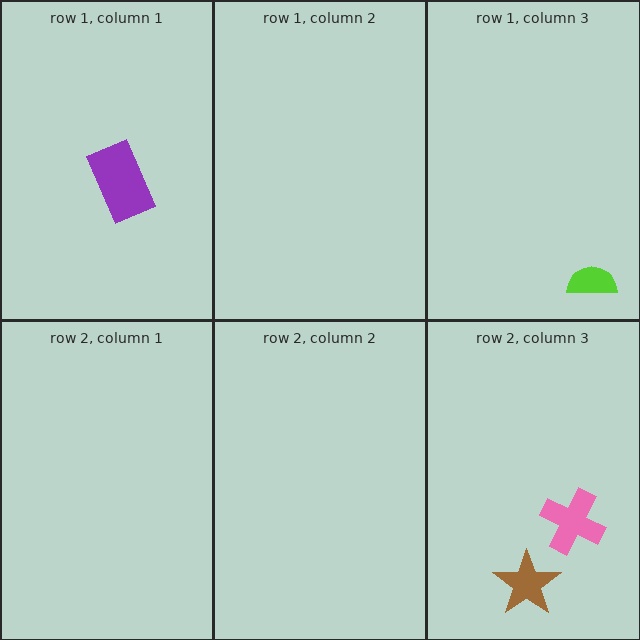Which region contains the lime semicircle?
The row 1, column 3 region.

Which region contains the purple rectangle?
The row 1, column 1 region.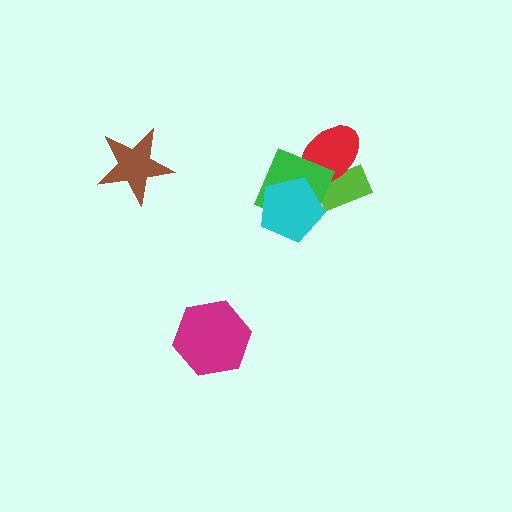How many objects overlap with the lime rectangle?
2 objects overlap with the lime rectangle.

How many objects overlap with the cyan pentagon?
1 object overlaps with the cyan pentagon.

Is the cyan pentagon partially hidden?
No, no other shape covers it.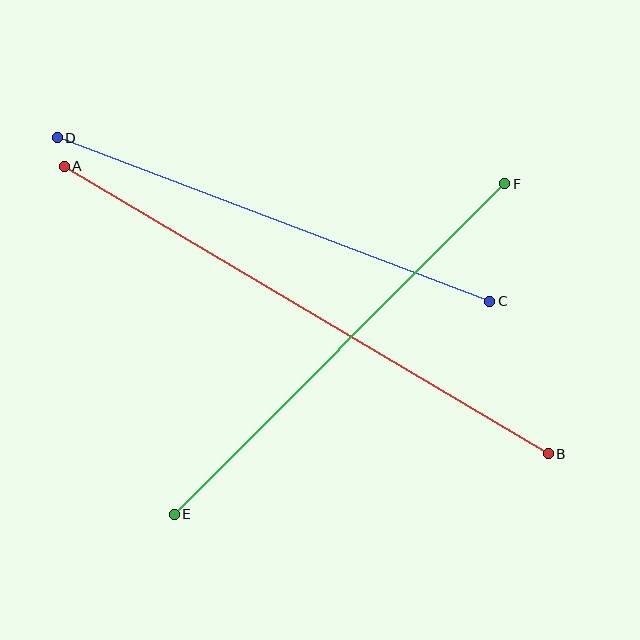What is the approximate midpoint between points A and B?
The midpoint is at approximately (306, 310) pixels.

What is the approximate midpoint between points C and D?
The midpoint is at approximately (274, 220) pixels.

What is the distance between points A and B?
The distance is approximately 563 pixels.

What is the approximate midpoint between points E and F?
The midpoint is at approximately (339, 349) pixels.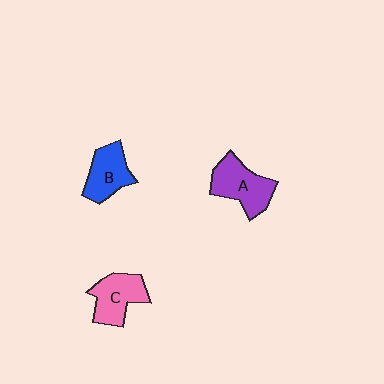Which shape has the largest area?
Shape A (purple).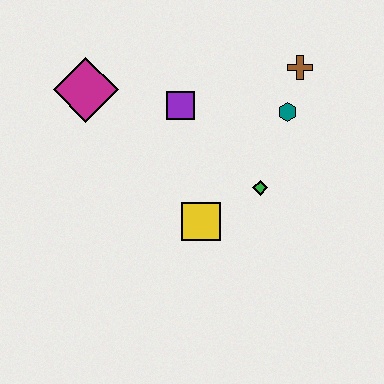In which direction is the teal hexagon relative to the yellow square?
The teal hexagon is above the yellow square.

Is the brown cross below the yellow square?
No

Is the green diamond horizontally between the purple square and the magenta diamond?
No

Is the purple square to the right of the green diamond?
No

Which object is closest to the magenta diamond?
The purple square is closest to the magenta diamond.